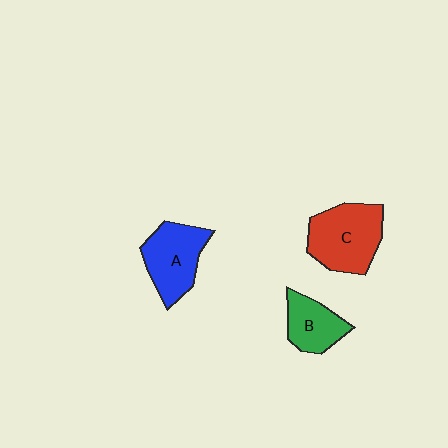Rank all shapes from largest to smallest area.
From largest to smallest: C (red), A (blue), B (green).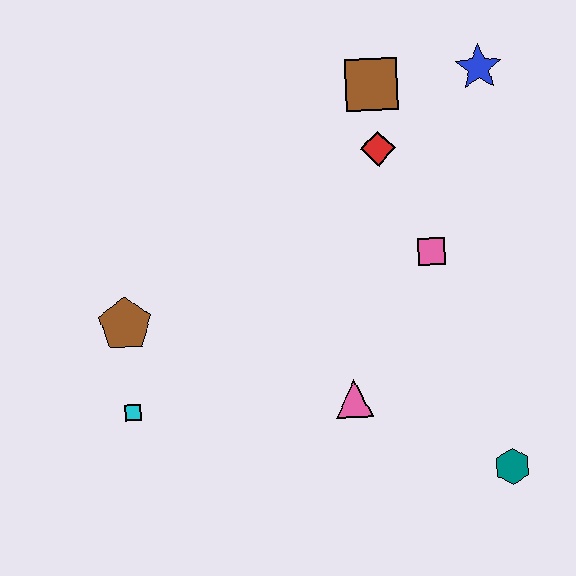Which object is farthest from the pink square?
The cyan square is farthest from the pink square.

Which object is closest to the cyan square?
The brown pentagon is closest to the cyan square.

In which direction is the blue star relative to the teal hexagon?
The blue star is above the teal hexagon.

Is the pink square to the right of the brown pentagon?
Yes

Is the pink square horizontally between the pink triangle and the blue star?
Yes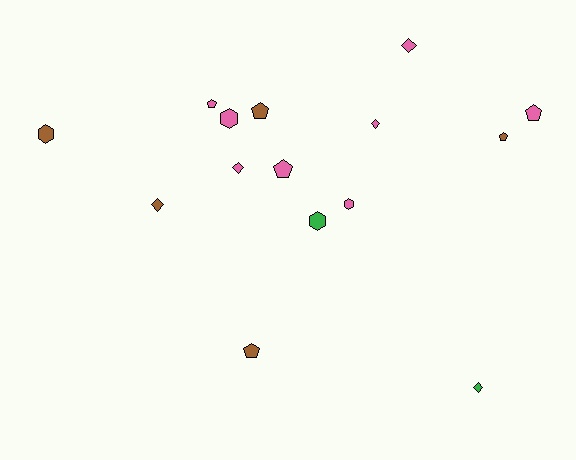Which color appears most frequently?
Pink, with 8 objects.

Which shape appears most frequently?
Pentagon, with 6 objects.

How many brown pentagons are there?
There are 3 brown pentagons.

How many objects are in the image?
There are 15 objects.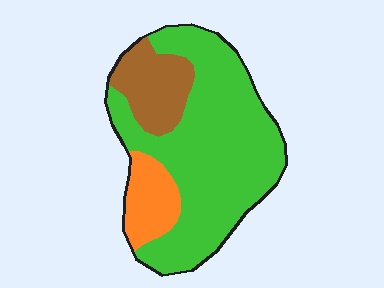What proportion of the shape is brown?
Brown covers roughly 15% of the shape.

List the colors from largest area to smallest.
From largest to smallest: green, brown, orange.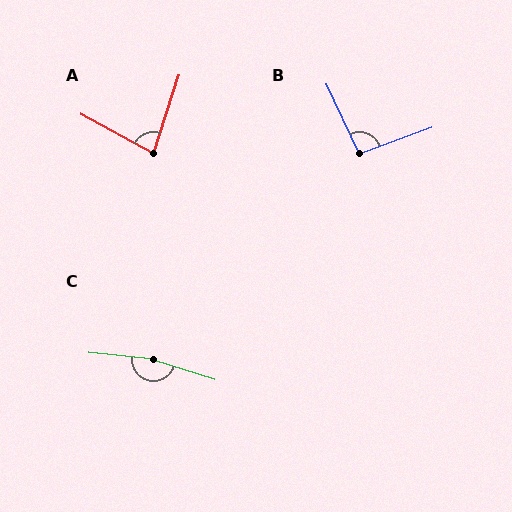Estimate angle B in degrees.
Approximately 95 degrees.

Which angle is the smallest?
A, at approximately 79 degrees.